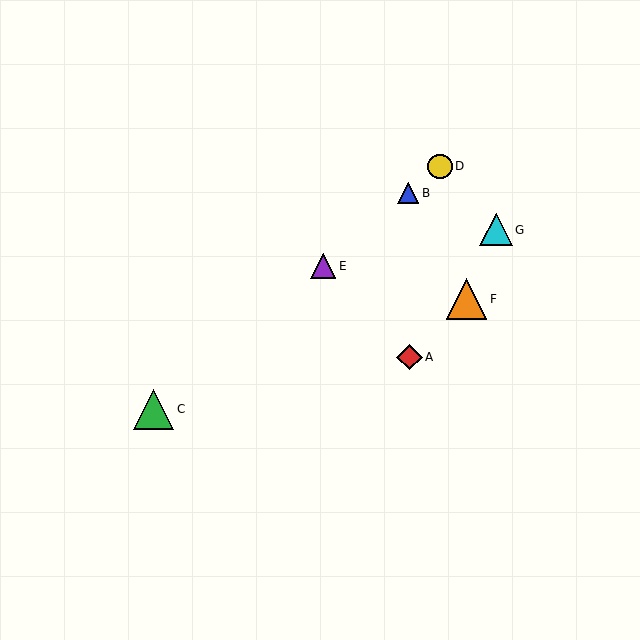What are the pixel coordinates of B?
Object B is at (408, 193).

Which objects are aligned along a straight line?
Objects B, C, D, E are aligned along a straight line.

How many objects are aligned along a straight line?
4 objects (B, C, D, E) are aligned along a straight line.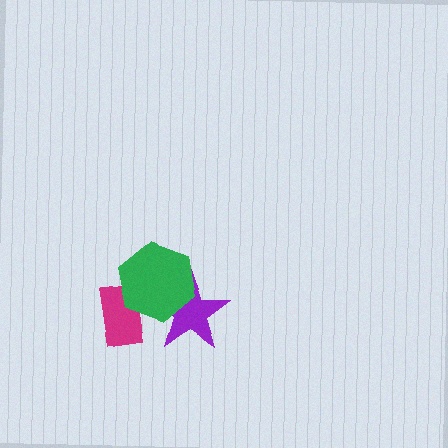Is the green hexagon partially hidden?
No, no other shape covers it.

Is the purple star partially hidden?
Yes, it is partially covered by another shape.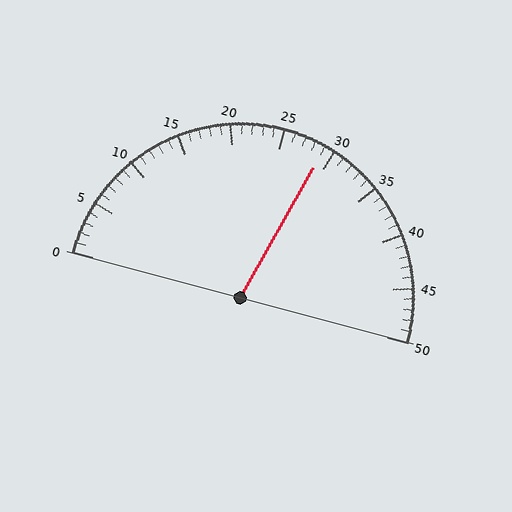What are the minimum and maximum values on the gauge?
The gauge ranges from 0 to 50.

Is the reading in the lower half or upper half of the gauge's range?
The reading is in the upper half of the range (0 to 50).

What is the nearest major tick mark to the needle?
The nearest major tick mark is 30.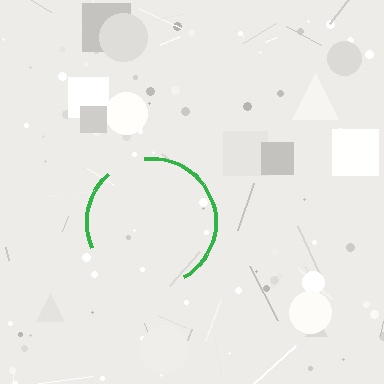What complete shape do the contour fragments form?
The contour fragments form a circle.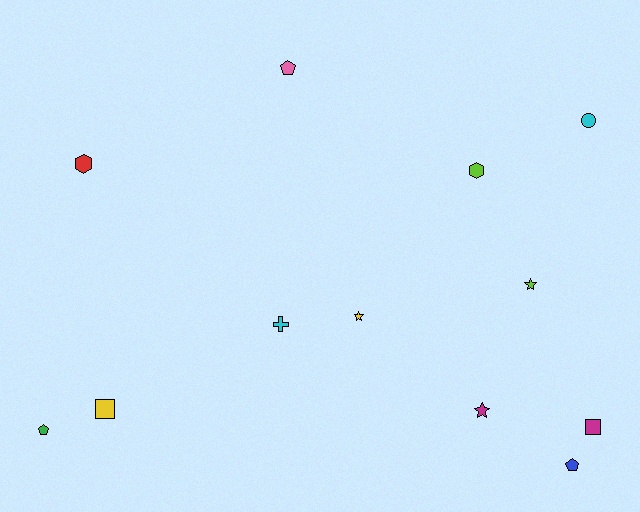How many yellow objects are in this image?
There are 2 yellow objects.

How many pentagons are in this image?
There are 3 pentagons.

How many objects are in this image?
There are 12 objects.